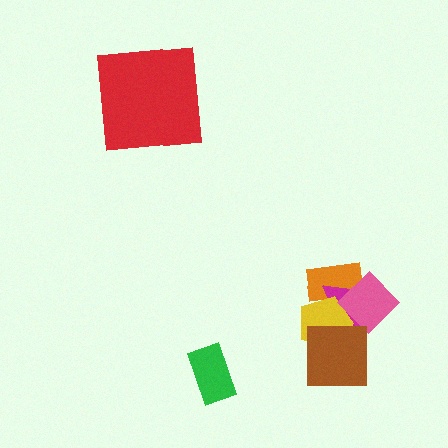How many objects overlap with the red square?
0 objects overlap with the red square.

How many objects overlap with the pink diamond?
3 objects overlap with the pink diamond.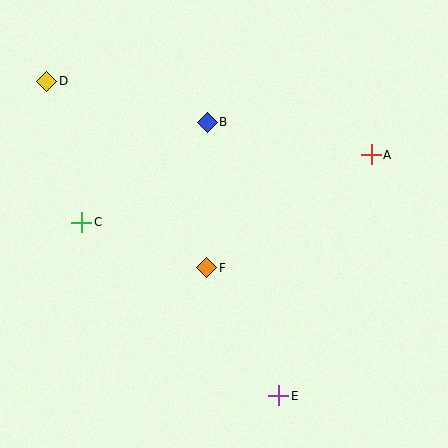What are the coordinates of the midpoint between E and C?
The midpoint between E and C is at (180, 309).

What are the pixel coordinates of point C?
Point C is at (82, 222).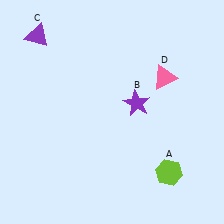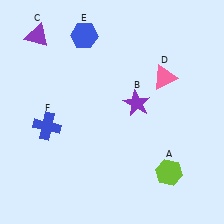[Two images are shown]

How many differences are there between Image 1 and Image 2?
There are 2 differences between the two images.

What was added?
A blue hexagon (E), a blue cross (F) were added in Image 2.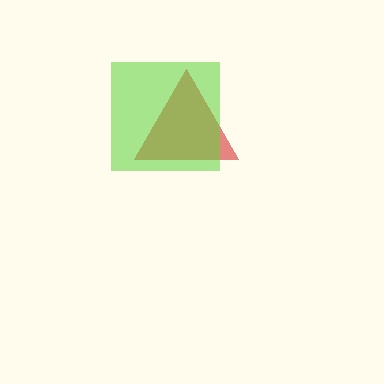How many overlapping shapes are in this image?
There are 2 overlapping shapes in the image.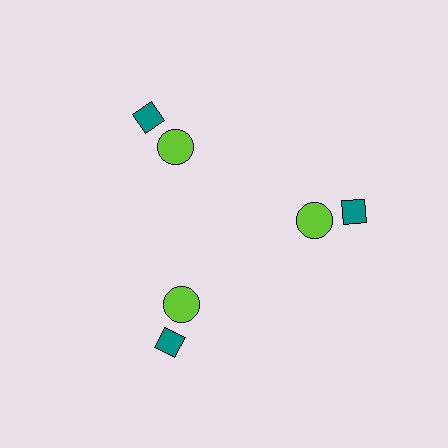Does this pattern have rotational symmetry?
Yes, this pattern has 3-fold rotational symmetry. It looks the same after rotating 120 degrees around the center.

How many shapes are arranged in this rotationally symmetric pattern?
There are 6 shapes, arranged in 3 groups of 2.